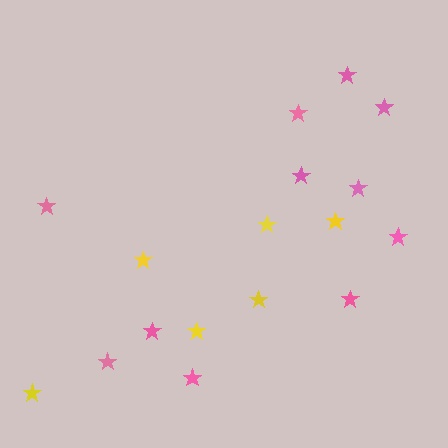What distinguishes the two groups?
There are 2 groups: one group of yellow stars (6) and one group of pink stars (11).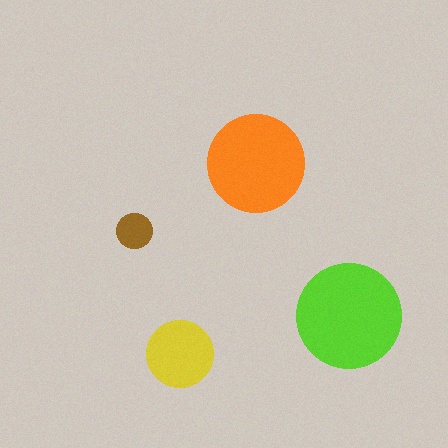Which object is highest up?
The orange circle is topmost.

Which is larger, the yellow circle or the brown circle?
The yellow one.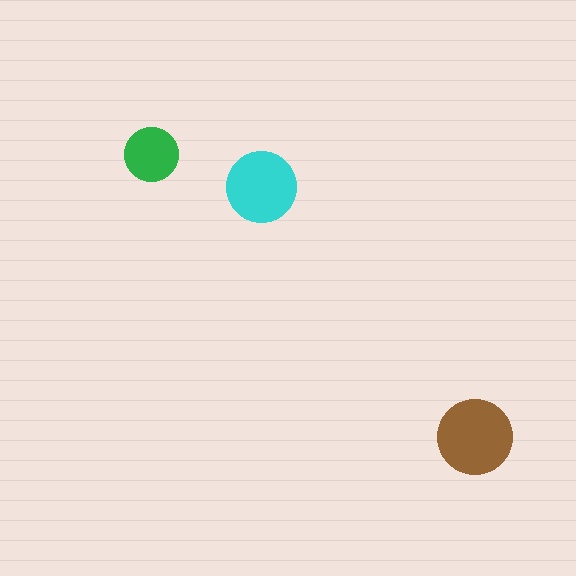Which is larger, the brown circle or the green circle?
The brown one.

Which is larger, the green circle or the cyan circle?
The cyan one.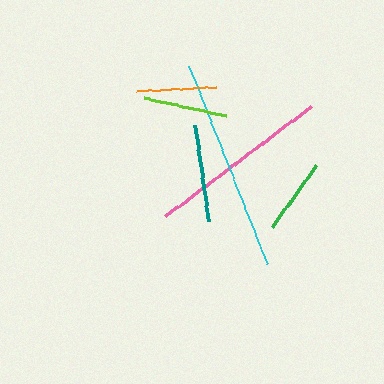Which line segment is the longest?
The cyan line is the longest at approximately 212 pixels.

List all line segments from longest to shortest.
From longest to shortest: cyan, pink, teal, lime, orange, green.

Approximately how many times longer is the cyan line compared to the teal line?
The cyan line is approximately 2.2 times the length of the teal line.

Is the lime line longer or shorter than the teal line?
The teal line is longer than the lime line.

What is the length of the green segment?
The green segment is approximately 76 pixels long.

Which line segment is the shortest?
The green line is the shortest at approximately 76 pixels.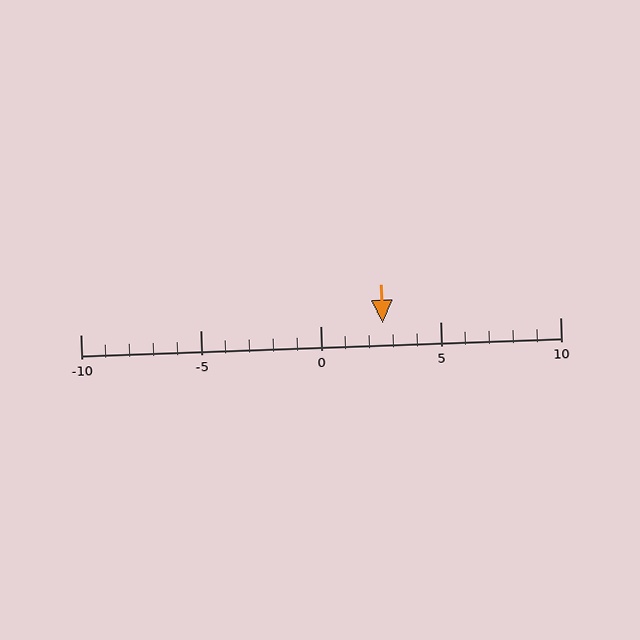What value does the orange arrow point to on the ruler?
The orange arrow points to approximately 3.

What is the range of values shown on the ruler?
The ruler shows values from -10 to 10.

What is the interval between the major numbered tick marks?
The major tick marks are spaced 5 units apart.